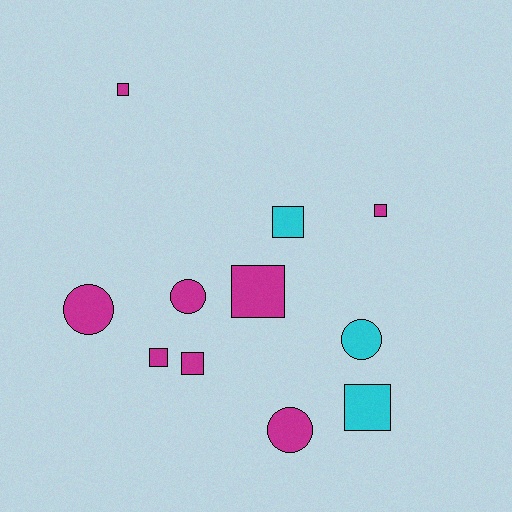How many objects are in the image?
There are 11 objects.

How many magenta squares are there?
There are 5 magenta squares.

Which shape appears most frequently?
Square, with 7 objects.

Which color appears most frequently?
Magenta, with 8 objects.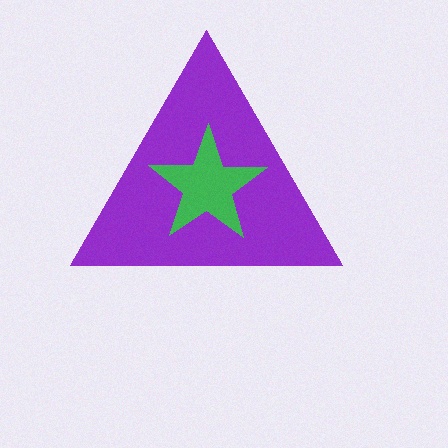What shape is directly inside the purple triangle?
The green star.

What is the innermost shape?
The green star.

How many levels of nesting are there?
2.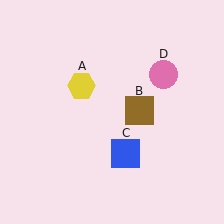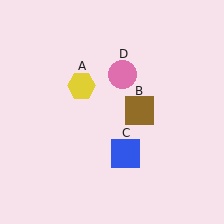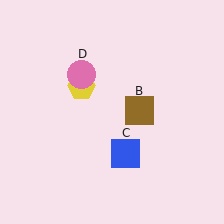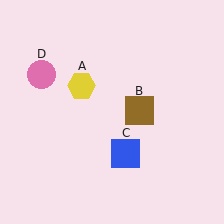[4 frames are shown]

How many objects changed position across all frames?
1 object changed position: pink circle (object D).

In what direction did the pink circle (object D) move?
The pink circle (object D) moved left.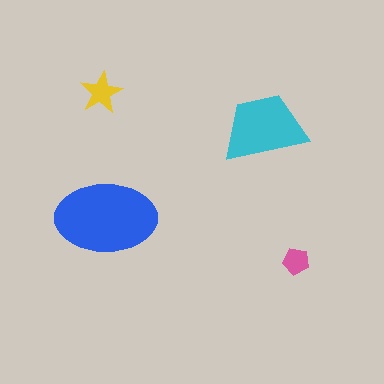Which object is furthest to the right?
The pink pentagon is rightmost.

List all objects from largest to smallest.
The blue ellipse, the cyan trapezoid, the yellow star, the pink pentagon.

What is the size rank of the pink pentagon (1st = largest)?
4th.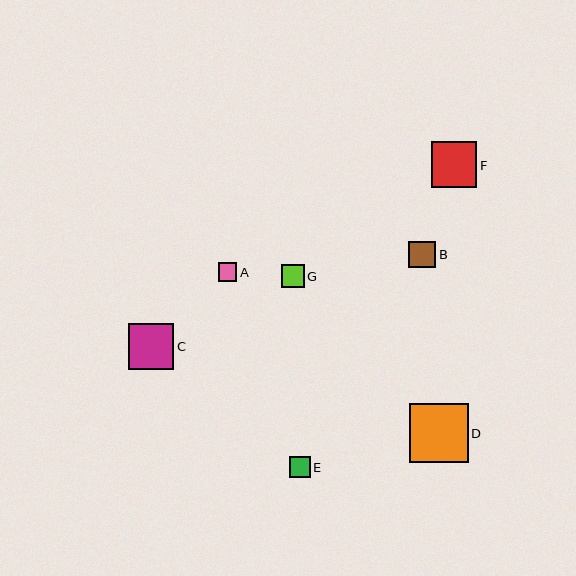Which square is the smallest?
Square A is the smallest with a size of approximately 18 pixels.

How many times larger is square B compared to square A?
Square B is approximately 1.5 times the size of square A.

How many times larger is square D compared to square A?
Square D is approximately 3.2 times the size of square A.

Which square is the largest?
Square D is the largest with a size of approximately 59 pixels.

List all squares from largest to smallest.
From largest to smallest: D, C, F, B, G, E, A.